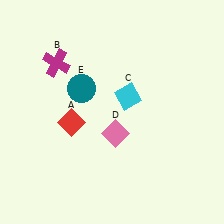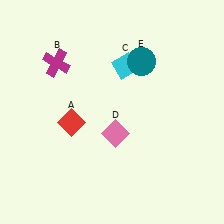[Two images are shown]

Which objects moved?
The objects that moved are: the cyan diamond (C), the teal circle (E).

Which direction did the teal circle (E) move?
The teal circle (E) moved right.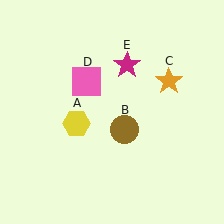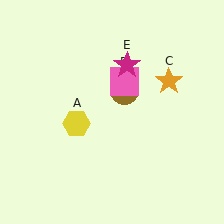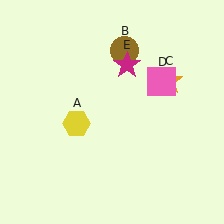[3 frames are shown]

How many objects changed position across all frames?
2 objects changed position: brown circle (object B), pink square (object D).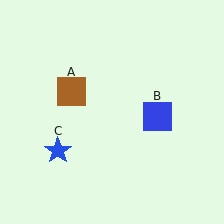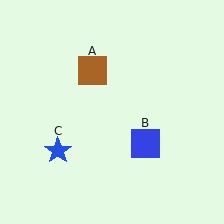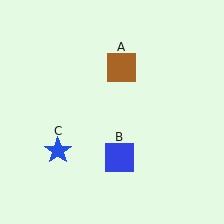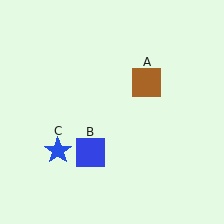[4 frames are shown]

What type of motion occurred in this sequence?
The brown square (object A), blue square (object B) rotated clockwise around the center of the scene.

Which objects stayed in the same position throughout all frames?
Blue star (object C) remained stationary.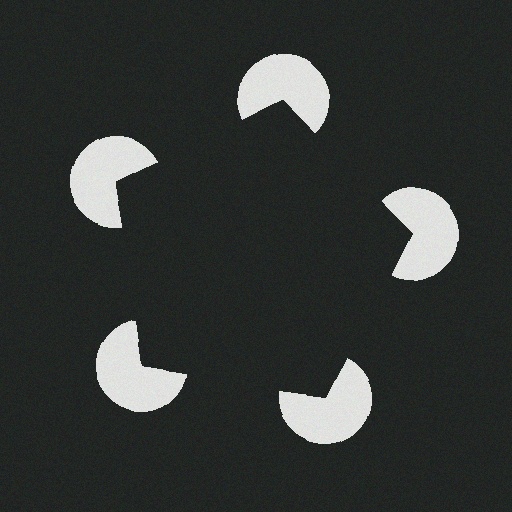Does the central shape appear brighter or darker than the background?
It typically appears slightly darker than the background, even though no actual brightness change is drawn.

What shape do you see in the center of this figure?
An illusory pentagon — its edges are inferred from the aligned wedge cuts in the pac-man discs, not physically drawn.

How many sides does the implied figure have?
5 sides.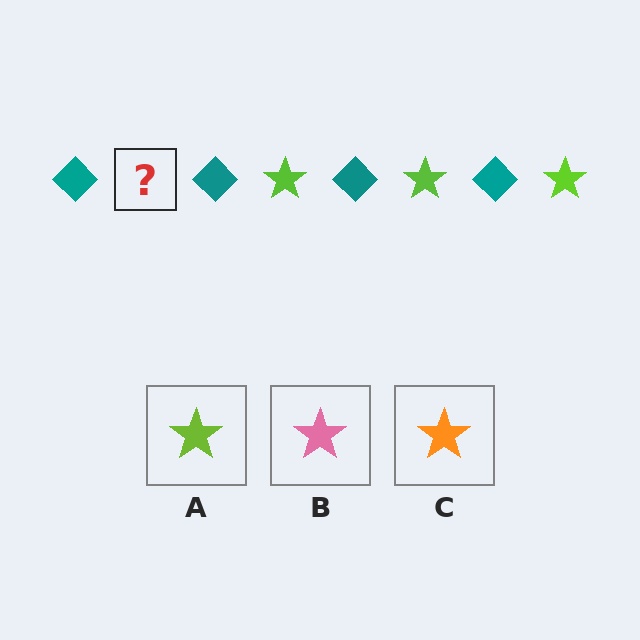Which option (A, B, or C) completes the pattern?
A.